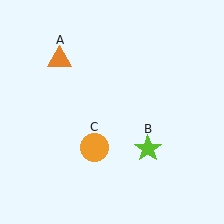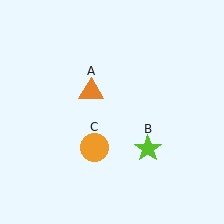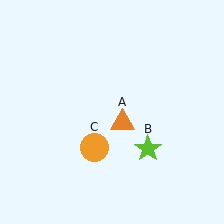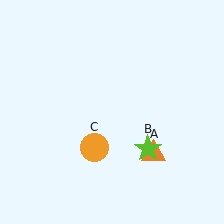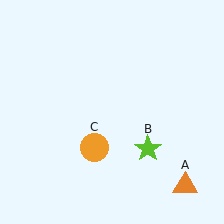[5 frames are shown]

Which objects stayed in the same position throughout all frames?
Lime star (object B) and orange circle (object C) remained stationary.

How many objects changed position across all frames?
1 object changed position: orange triangle (object A).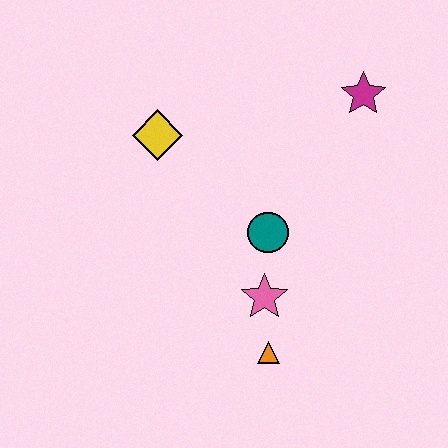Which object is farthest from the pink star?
The magenta star is farthest from the pink star.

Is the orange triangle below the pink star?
Yes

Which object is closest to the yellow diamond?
The teal circle is closest to the yellow diamond.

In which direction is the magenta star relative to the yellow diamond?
The magenta star is to the right of the yellow diamond.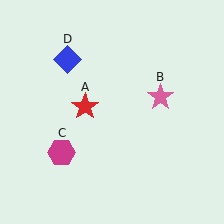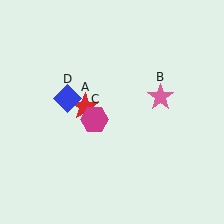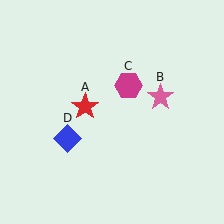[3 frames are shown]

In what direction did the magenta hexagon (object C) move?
The magenta hexagon (object C) moved up and to the right.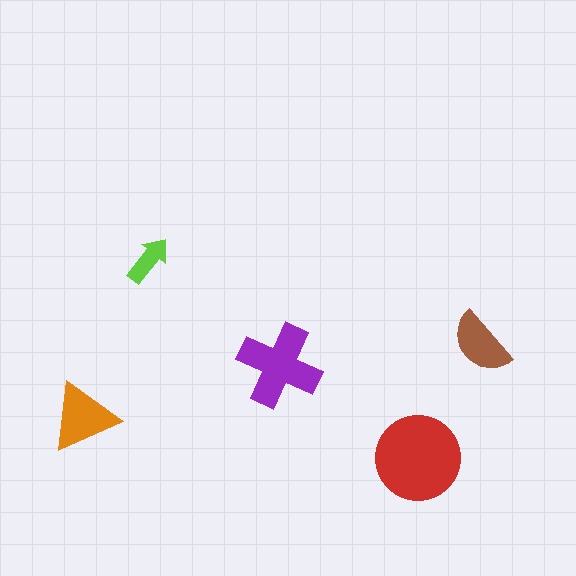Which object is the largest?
The red circle.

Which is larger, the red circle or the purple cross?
The red circle.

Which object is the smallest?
The lime arrow.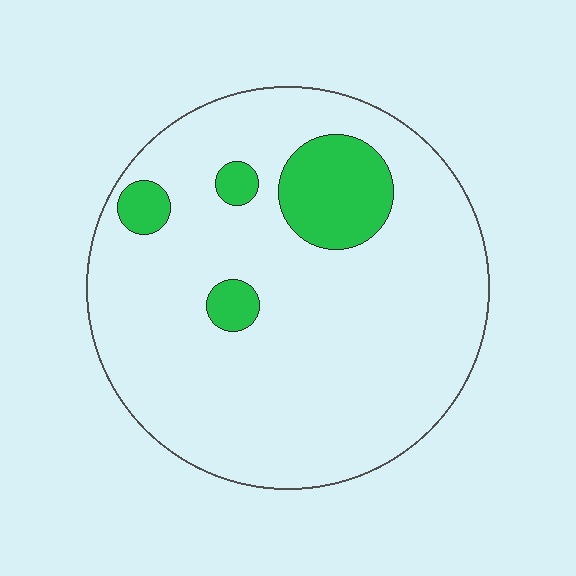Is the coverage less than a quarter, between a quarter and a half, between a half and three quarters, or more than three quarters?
Less than a quarter.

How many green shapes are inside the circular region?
4.